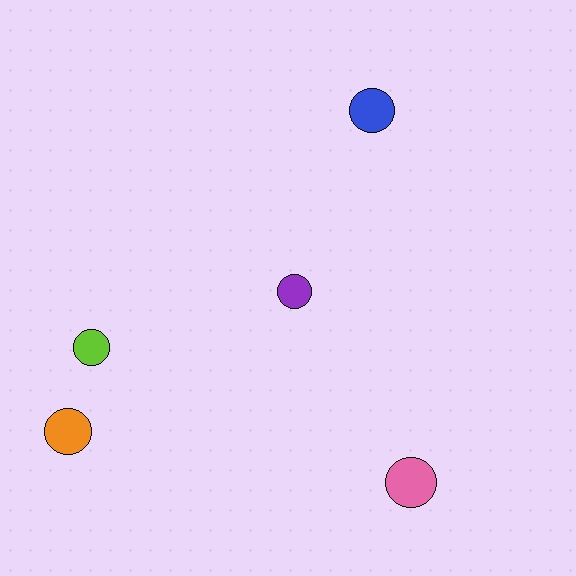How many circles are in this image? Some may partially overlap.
There are 5 circles.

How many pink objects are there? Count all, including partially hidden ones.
There is 1 pink object.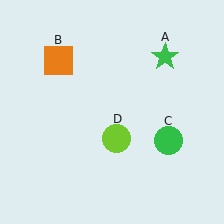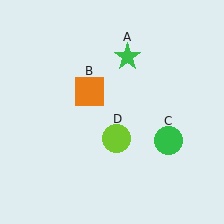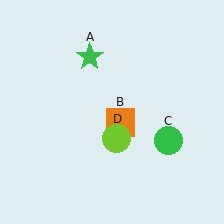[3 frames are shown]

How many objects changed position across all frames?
2 objects changed position: green star (object A), orange square (object B).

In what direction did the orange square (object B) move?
The orange square (object B) moved down and to the right.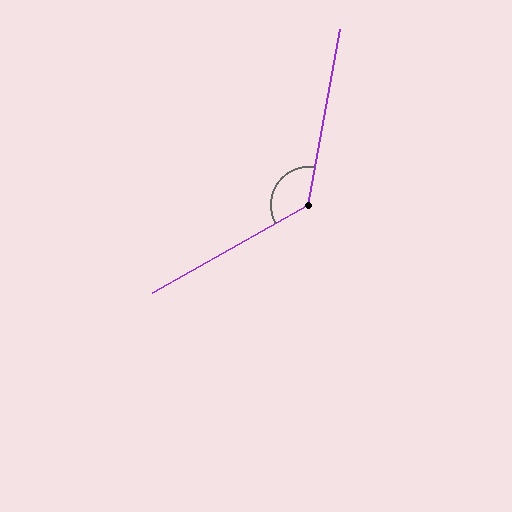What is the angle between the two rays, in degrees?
Approximately 130 degrees.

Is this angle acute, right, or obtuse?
It is obtuse.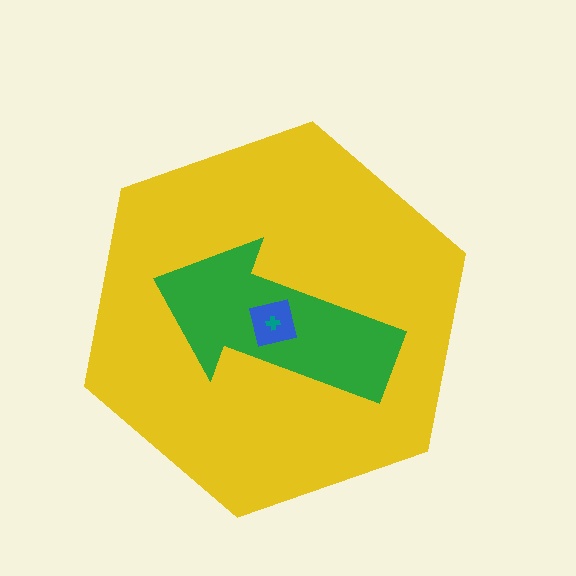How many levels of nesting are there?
4.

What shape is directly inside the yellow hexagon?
The green arrow.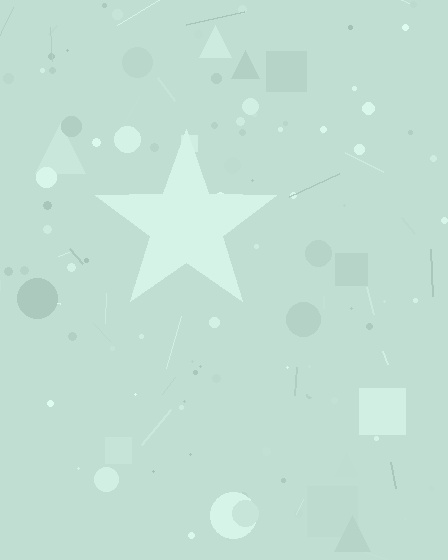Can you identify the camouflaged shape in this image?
The camouflaged shape is a star.